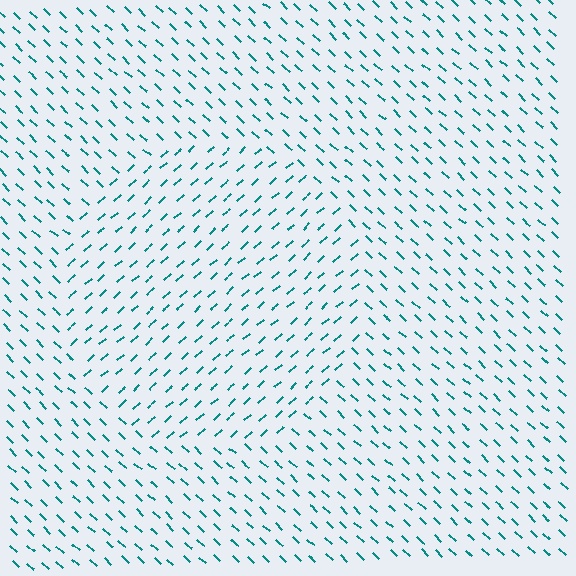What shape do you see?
I see a circle.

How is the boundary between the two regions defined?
The boundary is defined purely by a change in line orientation (approximately 85 degrees difference). All lines are the same color and thickness.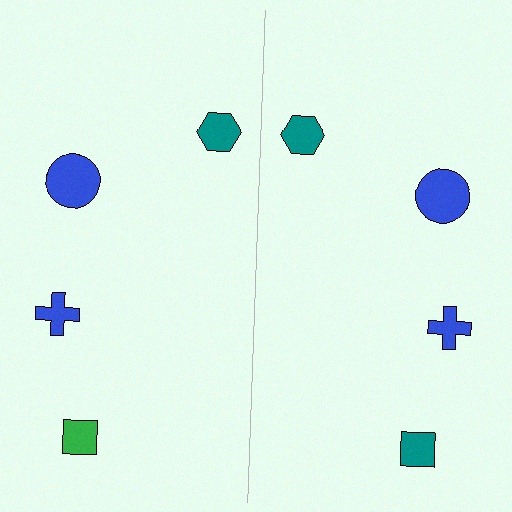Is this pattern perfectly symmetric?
No, the pattern is not perfectly symmetric. The teal square on the right side breaks the symmetry — its mirror counterpart is green.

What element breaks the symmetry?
The teal square on the right side breaks the symmetry — its mirror counterpart is green.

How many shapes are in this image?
There are 8 shapes in this image.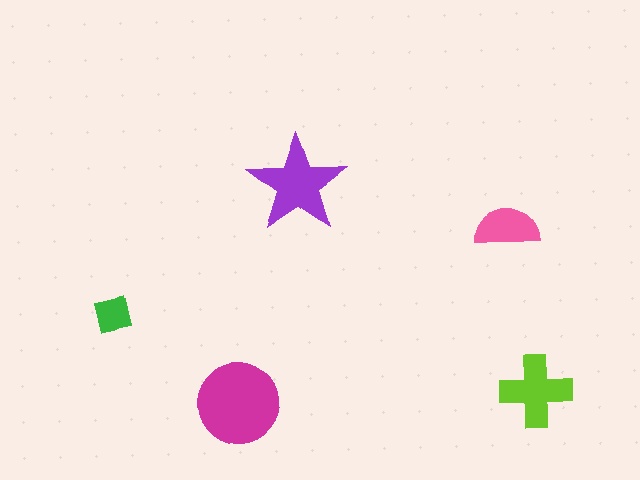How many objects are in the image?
There are 5 objects in the image.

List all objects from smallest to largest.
The green square, the pink semicircle, the lime cross, the purple star, the magenta circle.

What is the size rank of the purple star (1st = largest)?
2nd.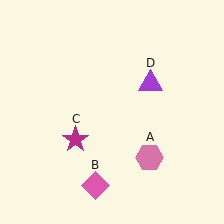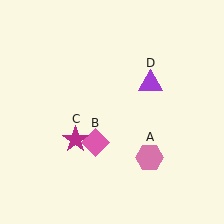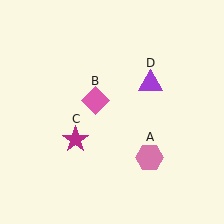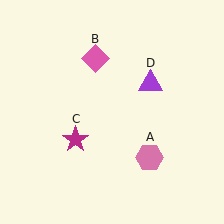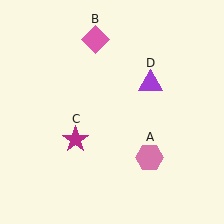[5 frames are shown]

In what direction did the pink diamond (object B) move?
The pink diamond (object B) moved up.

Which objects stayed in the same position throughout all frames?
Pink hexagon (object A) and magenta star (object C) and purple triangle (object D) remained stationary.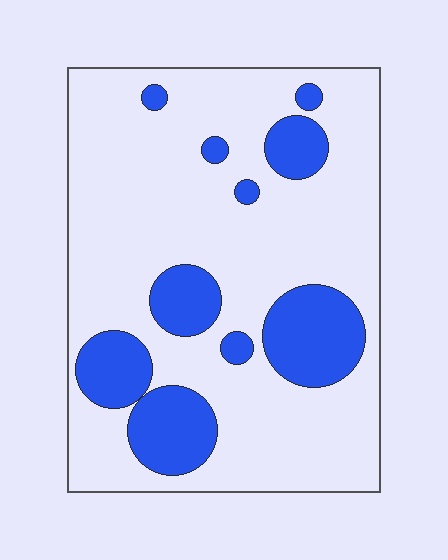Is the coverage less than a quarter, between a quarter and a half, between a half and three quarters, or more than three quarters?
Less than a quarter.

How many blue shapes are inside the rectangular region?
10.